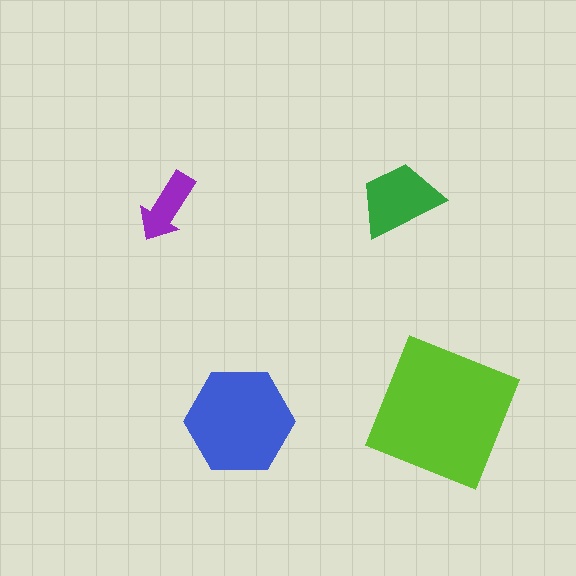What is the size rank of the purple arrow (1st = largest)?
4th.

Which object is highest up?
The green trapezoid is topmost.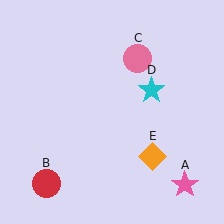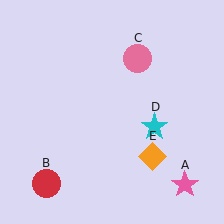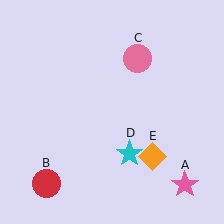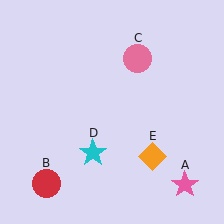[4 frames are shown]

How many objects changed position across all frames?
1 object changed position: cyan star (object D).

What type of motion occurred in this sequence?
The cyan star (object D) rotated clockwise around the center of the scene.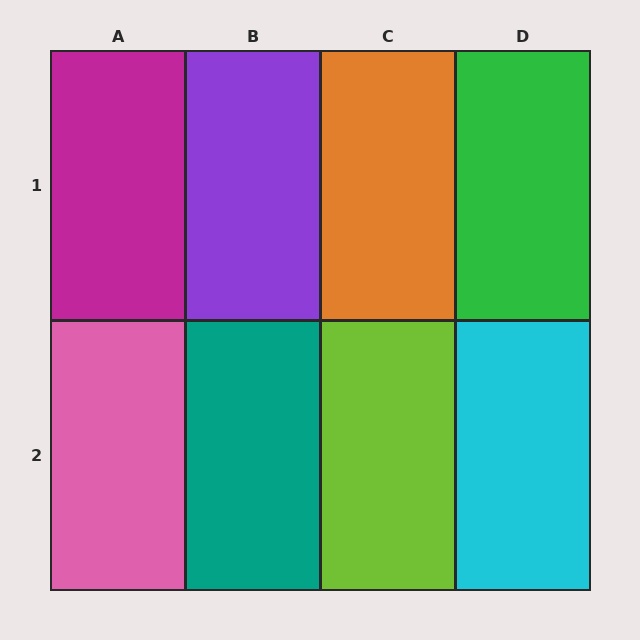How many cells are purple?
1 cell is purple.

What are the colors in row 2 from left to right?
Pink, teal, lime, cyan.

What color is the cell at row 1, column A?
Magenta.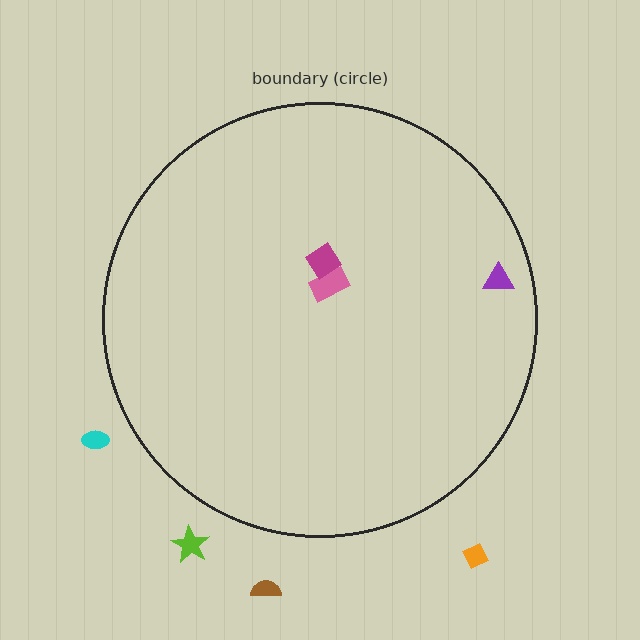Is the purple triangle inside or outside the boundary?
Inside.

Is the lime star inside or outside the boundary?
Outside.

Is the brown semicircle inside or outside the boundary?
Outside.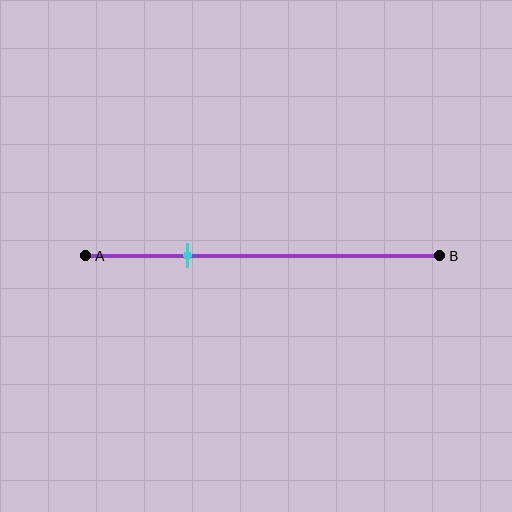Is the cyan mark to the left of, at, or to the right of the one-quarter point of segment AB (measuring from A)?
The cyan mark is to the right of the one-quarter point of segment AB.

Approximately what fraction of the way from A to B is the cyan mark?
The cyan mark is approximately 30% of the way from A to B.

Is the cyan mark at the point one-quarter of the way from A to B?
No, the mark is at about 30% from A, not at the 25% one-quarter point.